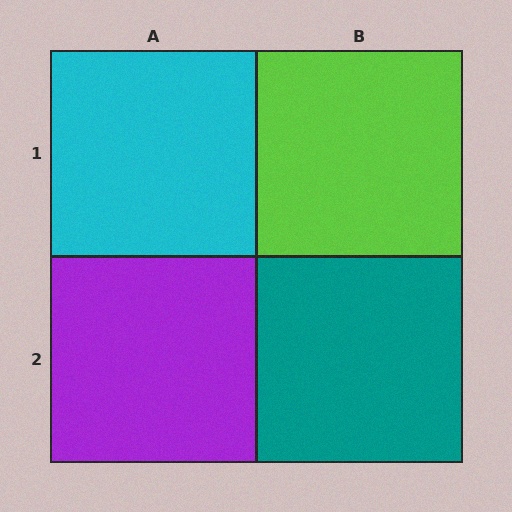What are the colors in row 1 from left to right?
Cyan, lime.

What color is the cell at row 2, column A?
Purple.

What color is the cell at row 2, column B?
Teal.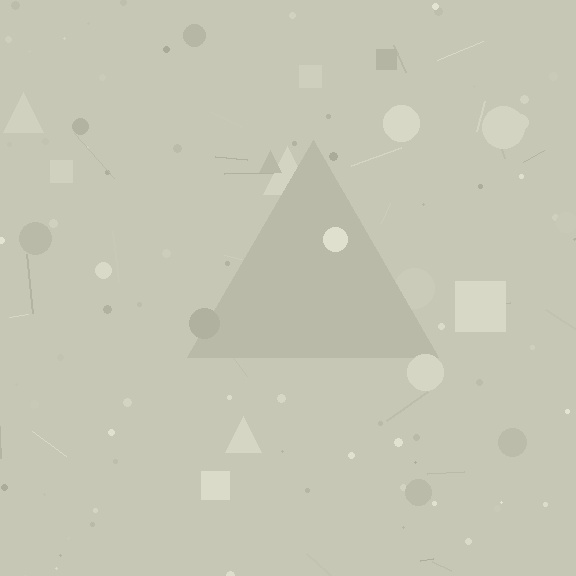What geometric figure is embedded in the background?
A triangle is embedded in the background.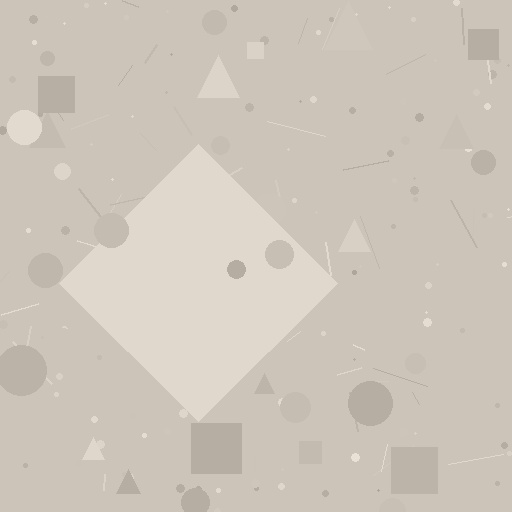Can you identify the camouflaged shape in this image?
The camouflaged shape is a diamond.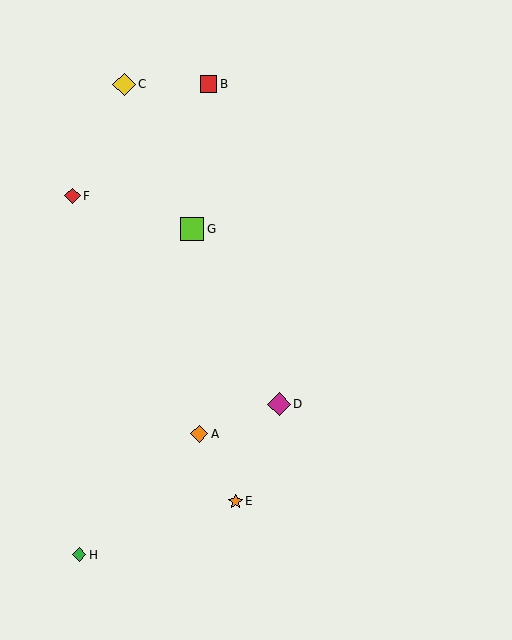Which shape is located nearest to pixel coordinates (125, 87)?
The yellow diamond (labeled C) at (124, 84) is nearest to that location.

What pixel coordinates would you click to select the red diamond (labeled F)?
Click at (72, 196) to select the red diamond F.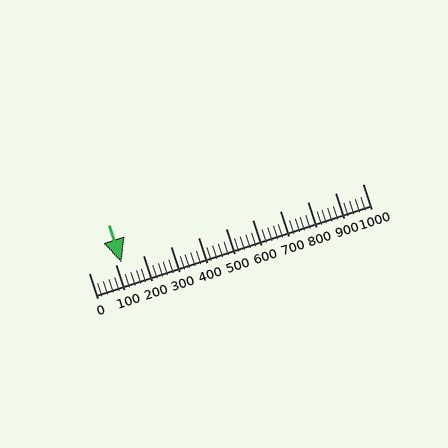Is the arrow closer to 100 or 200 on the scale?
The arrow is closer to 100.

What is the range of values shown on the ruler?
The ruler shows values from 0 to 1000.